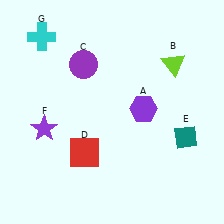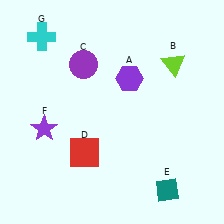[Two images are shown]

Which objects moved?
The objects that moved are: the purple hexagon (A), the teal diamond (E).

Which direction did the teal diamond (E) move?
The teal diamond (E) moved down.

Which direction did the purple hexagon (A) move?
The purple hexagon (A) moved up.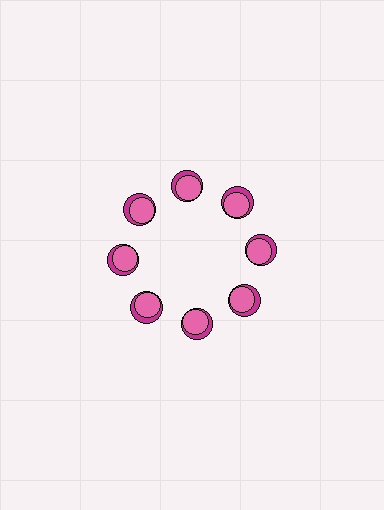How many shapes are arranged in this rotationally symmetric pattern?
There are 16 shapes, arranged in 8 groups of 2.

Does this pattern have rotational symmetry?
Yes, this pattern has 8-fold rotational symmetry. It looks the same after rotating 45 degrees around the center.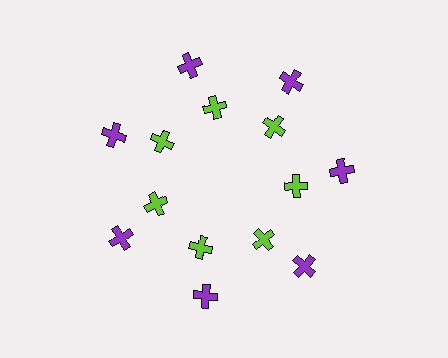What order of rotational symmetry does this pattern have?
This pattern has 7-fold rotational symmetry.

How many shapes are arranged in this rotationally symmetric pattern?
There are 14 shapes, arranged in 7 groups of 2.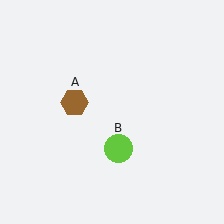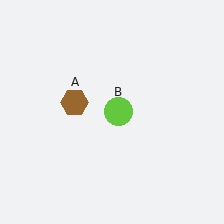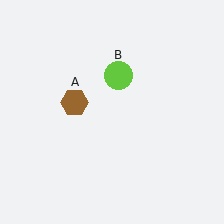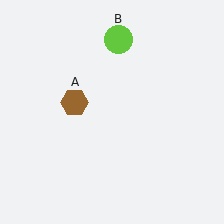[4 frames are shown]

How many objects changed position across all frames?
1 object changed position: lime circle (object B).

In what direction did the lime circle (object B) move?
The lime circle (object B) moved up.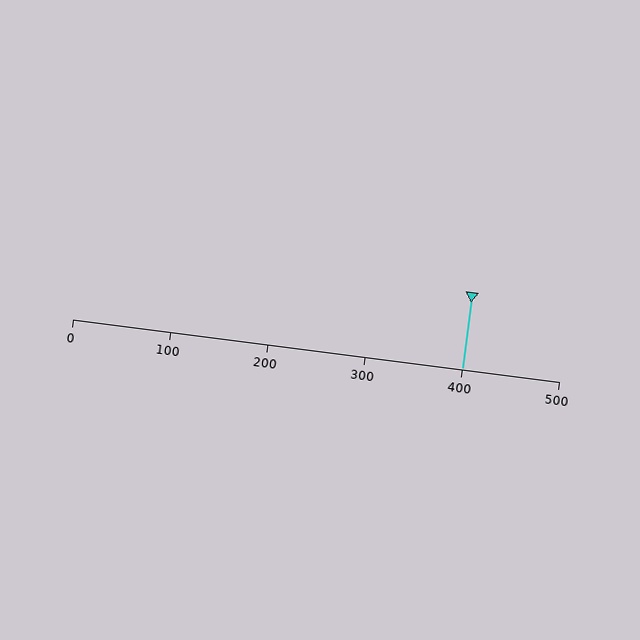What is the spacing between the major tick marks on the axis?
The major ticks are spaced 100 apart.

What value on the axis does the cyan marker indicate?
The marker indicates approximately 400.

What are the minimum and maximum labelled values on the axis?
The axis runs from 0 to 500.